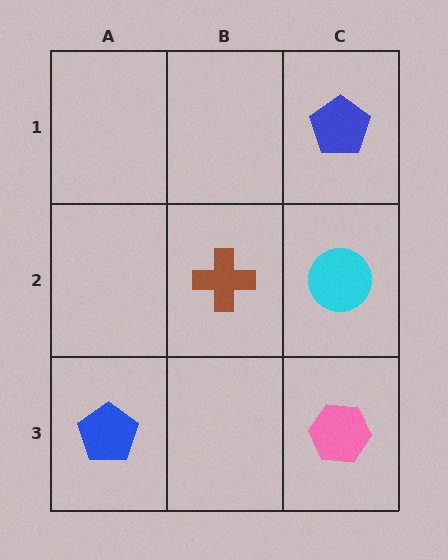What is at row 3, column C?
A pink hexagon.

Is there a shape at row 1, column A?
No, that cell is empty.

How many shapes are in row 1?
1 shape.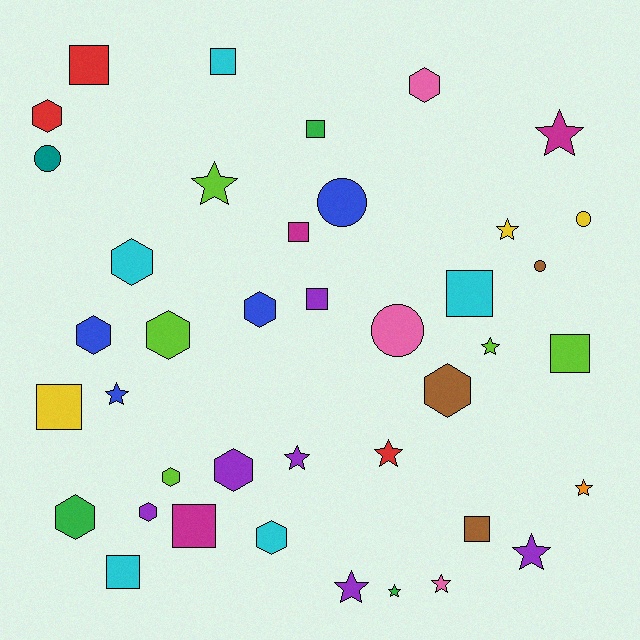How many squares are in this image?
There are 11 squares.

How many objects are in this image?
There are 40 objects.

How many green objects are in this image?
There are 3 green objects.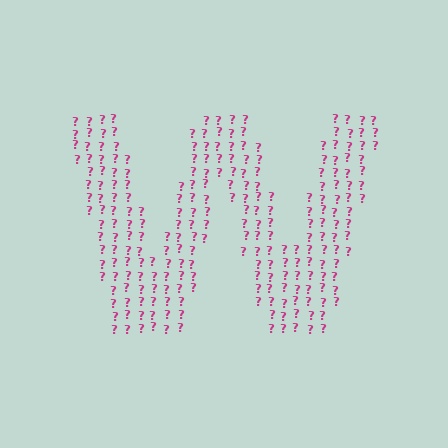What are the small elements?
The small elements are question marks.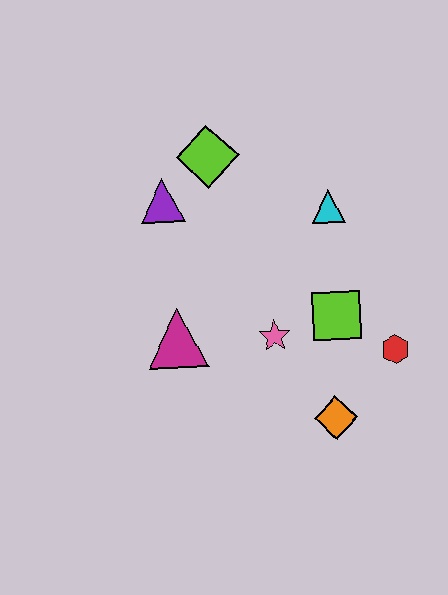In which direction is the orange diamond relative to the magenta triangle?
The orange diamond is to the right of the magenta triangle.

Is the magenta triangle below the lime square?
Yes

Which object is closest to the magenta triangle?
The pink star is closest to the magenta triangle.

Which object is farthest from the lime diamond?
The orange diamond is farthest from the lime diamond.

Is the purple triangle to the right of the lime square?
No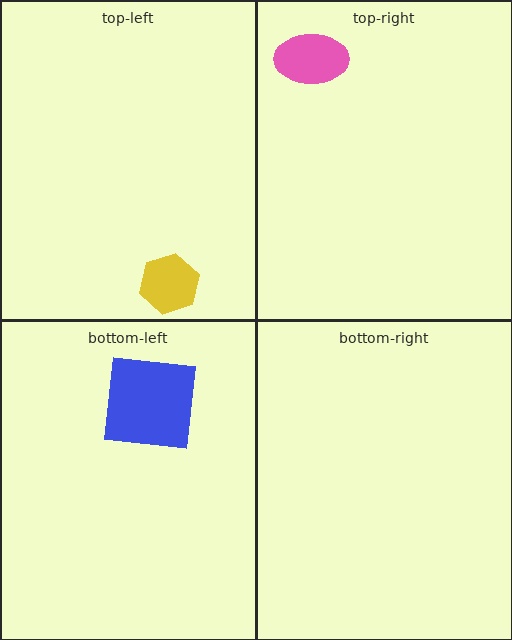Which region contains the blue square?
The bottom-left region.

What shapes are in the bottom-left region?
The blue square.